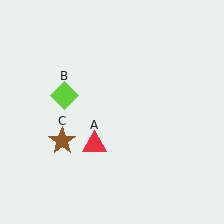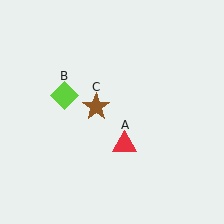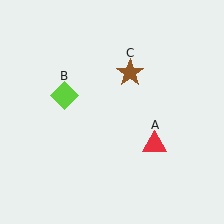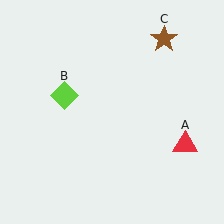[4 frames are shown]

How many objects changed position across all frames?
2 objects changed position: red triangle (object A), brown star (object C).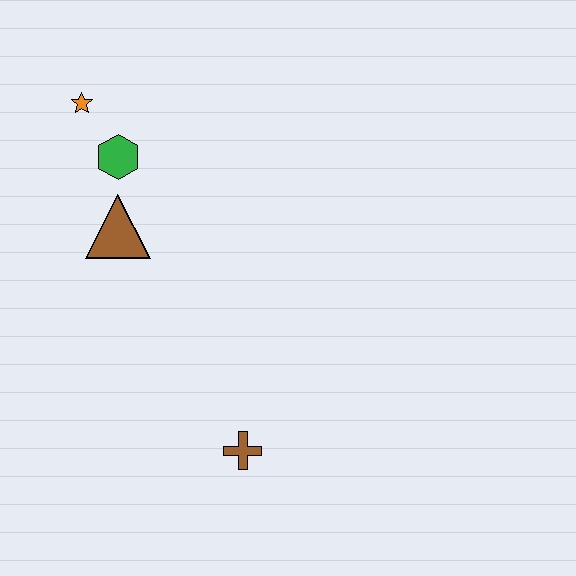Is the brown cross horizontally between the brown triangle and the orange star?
No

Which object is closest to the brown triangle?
The green hexagon is closest to the brown triangle.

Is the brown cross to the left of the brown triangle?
No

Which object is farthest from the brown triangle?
The brown cross is farthest from the brown triangle.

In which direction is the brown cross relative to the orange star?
The brown cross is below the orange star.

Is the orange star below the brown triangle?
No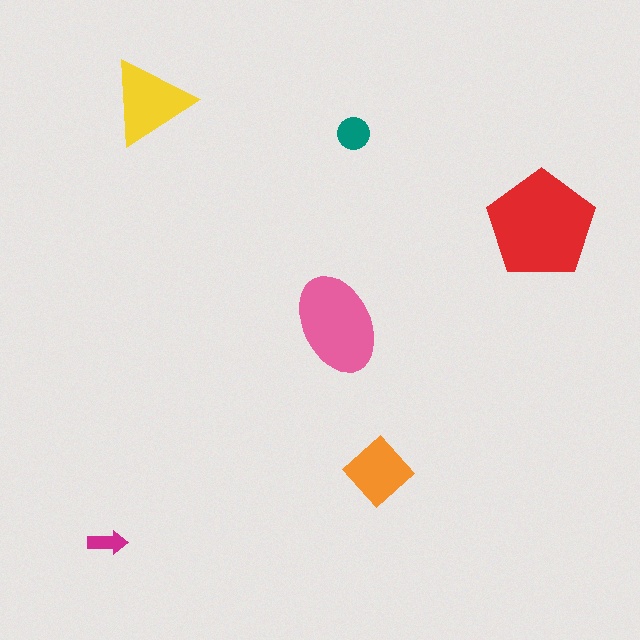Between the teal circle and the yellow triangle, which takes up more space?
The yellow triangle.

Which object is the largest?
The red pentagon.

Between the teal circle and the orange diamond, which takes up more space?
The orange diamond.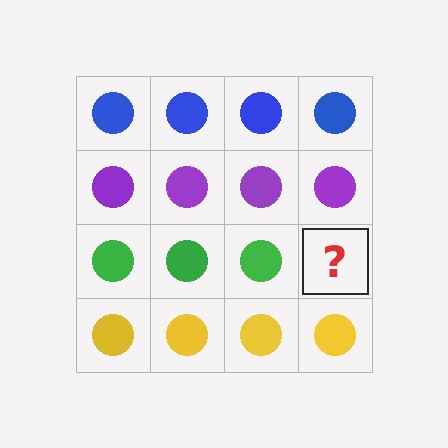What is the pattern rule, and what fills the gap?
The rule is that each row has a consistent color. The gap should be filled with a green circle.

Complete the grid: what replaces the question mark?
The question mark should be replaced with a green circle.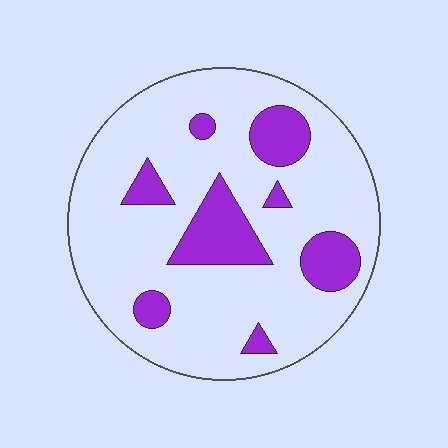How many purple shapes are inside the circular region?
8.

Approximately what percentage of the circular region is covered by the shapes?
Approximately 20%.